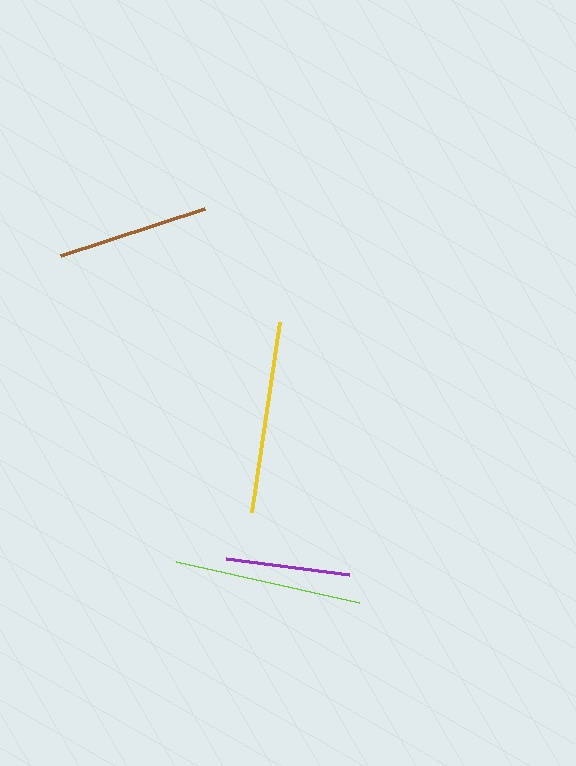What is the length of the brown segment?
The brown segment is approximately 151 pixels long.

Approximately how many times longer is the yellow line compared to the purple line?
The yellow line is approximately 1.5 times the length of the purple line.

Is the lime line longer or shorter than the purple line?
The lime line is longer than the purple line.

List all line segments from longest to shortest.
From longest to shortest: yellow, lime, brown, purple.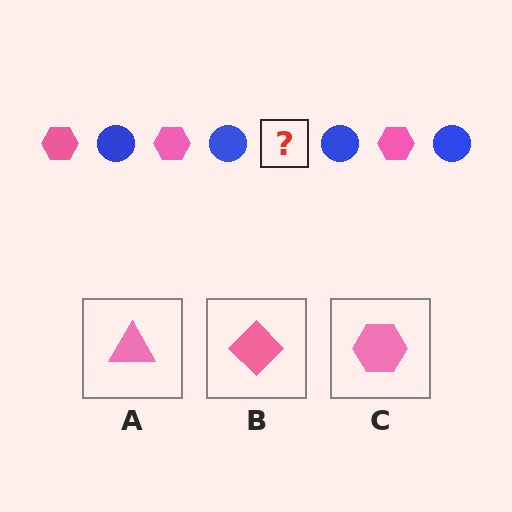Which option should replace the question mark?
Option C.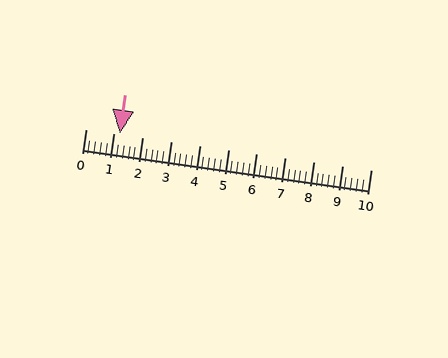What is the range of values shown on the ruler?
The ruler shows values from 0 to 10.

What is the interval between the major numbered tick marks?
The major tick marks are spaced 1 units apart.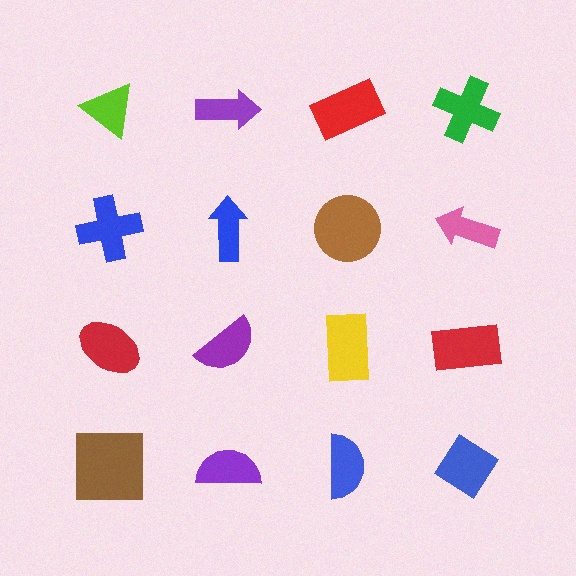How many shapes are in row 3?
4 shapes.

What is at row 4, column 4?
A blue diamond.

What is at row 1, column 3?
A red rectangle.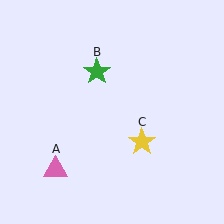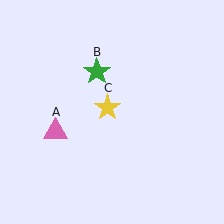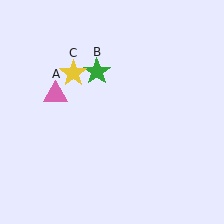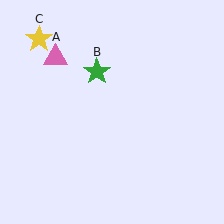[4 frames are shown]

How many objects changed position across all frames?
2 objects changed position: pink triangle (object A), yellow star (object C).